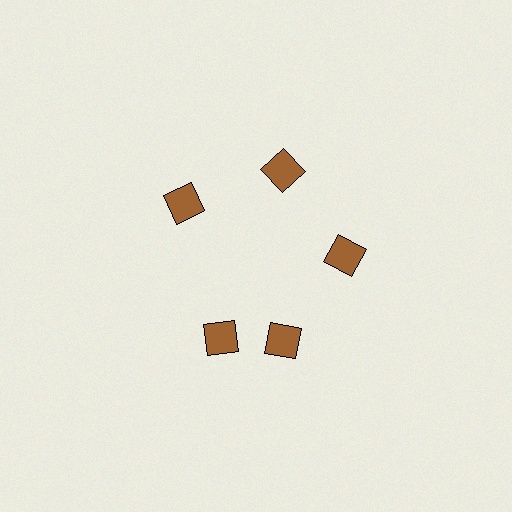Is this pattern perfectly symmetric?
No. The 5 brown diamonds are arranged in a ring, but one element near the 8 o'clock position is rotated out of alignment along the ring, breaking the 5-fold rotational symmetry.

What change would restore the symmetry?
The symmetry would be restored by rotating it back into even spacing with its neighbors so that all 5 diamonds sit at equal angles and equal distance from the center.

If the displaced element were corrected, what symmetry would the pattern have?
It would have 5-fold rotational symmetry — the pattern would map onto itself every 72 degrees.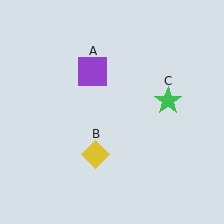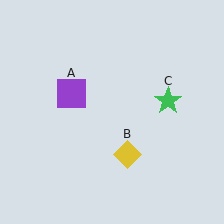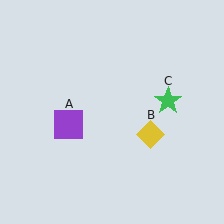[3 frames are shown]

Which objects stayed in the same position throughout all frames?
Green star (object C) remained stationary.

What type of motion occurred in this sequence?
The purple square (object A), yellow diamond (object B) rotated counterclockwise around the center of the scene.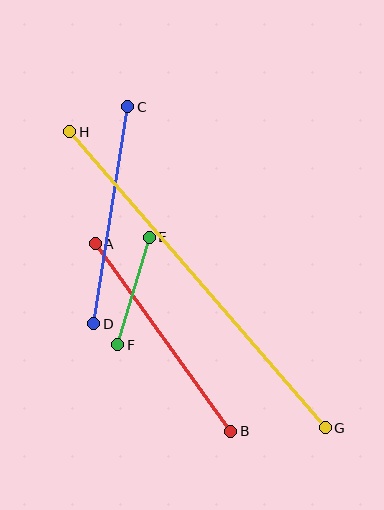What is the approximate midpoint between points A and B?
The midpoint is at approximately (163, 338) pixels.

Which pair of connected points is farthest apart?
Points G and H are farthest apart.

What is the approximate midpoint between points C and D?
The midpoint is at approximately (111, 215) pixels.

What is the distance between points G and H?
The distance is approximately 391 pixels.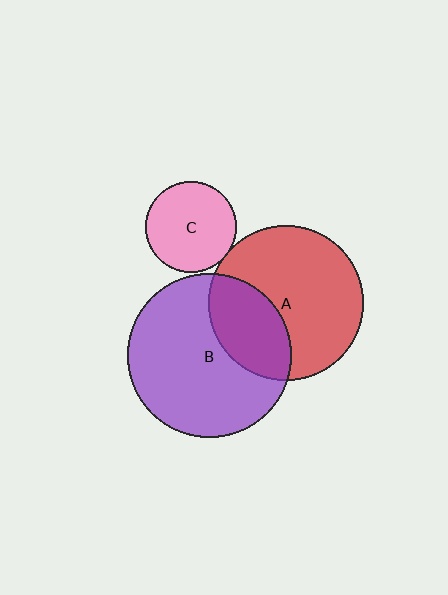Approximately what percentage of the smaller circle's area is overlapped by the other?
Approximately 30%.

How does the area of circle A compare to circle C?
Approximately 2.9 times.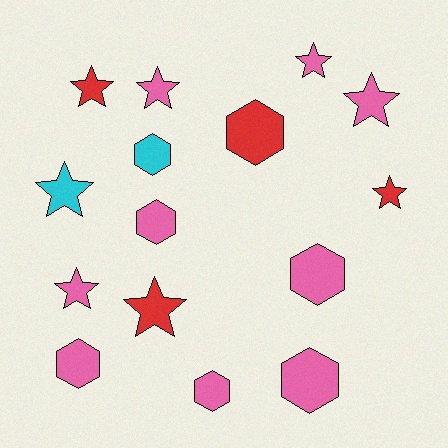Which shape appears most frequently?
Star, with 8 objects.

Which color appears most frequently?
Pink, with 9 objects.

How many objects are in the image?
There are 15 objects.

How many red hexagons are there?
There is 1 red hexagon.